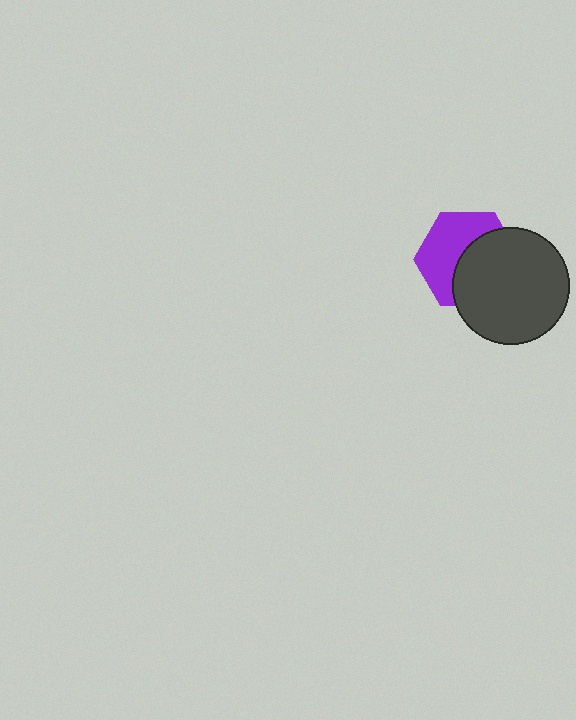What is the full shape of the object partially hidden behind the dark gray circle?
The partially hidden object is a purple hexagon.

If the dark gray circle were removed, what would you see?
You would see the complete purple hexagon.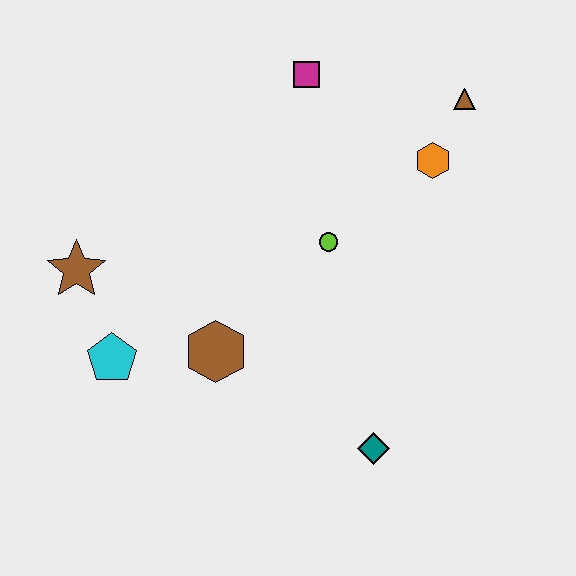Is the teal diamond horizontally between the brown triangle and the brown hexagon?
Yes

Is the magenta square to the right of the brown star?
Yes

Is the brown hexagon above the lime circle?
No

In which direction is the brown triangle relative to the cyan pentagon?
The brown triangle is to the right of the cyan pentagon.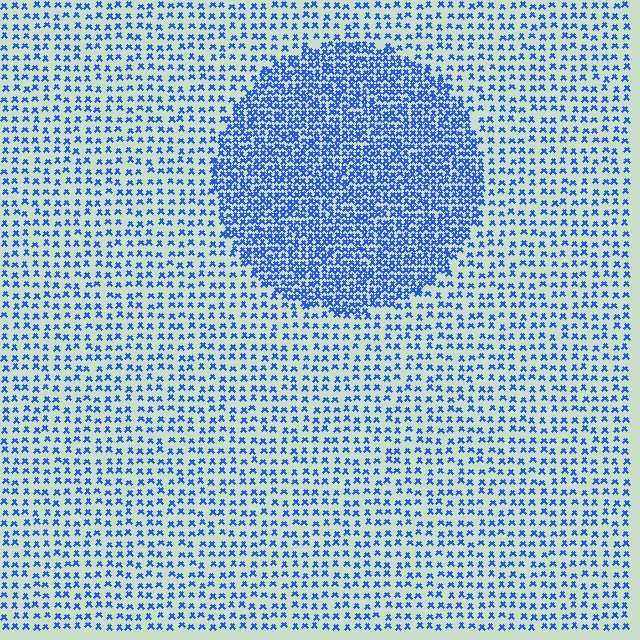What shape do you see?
I see a circle.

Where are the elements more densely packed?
The elements are more densely packed inside the circle boundary.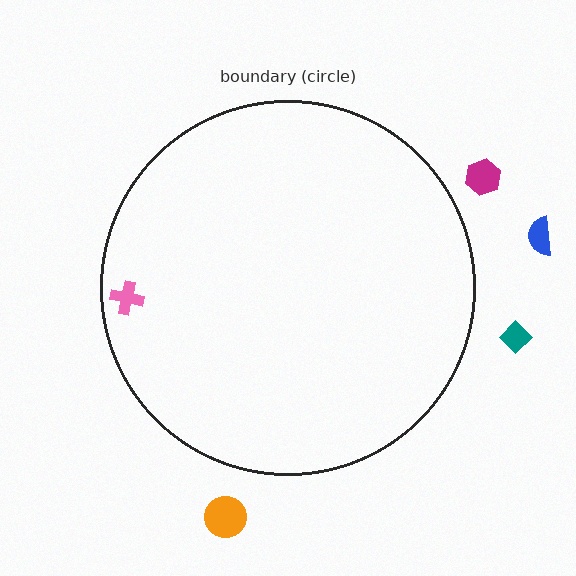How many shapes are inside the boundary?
1 inside, 4 outside.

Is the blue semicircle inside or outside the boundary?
Outside.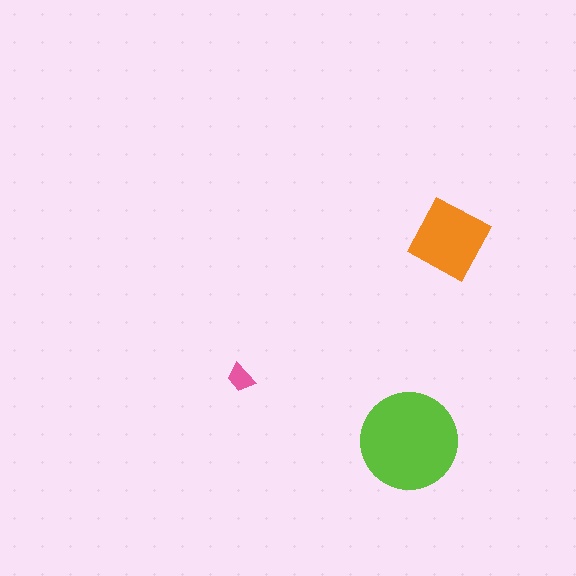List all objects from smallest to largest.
The pink trapezoid, the orange diamond, the lime circle.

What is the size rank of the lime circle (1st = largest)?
1st.